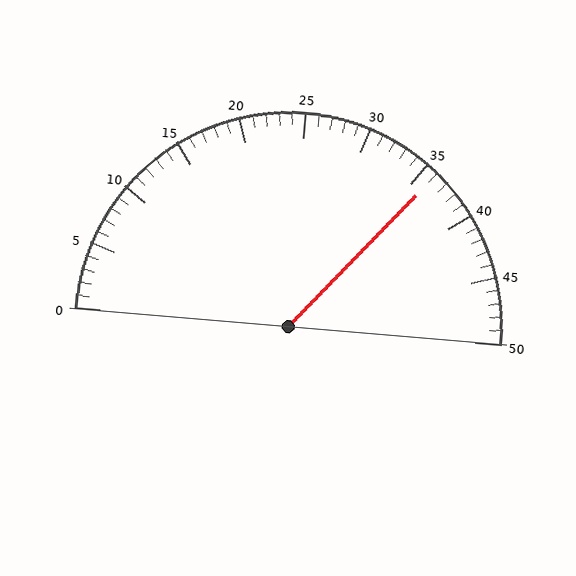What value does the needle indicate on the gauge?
The needle indicates approximately 36.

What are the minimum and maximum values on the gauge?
The gauge ranges from 0 to 50.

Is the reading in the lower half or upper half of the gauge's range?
The reading is in the upper half of the range (0 to 50).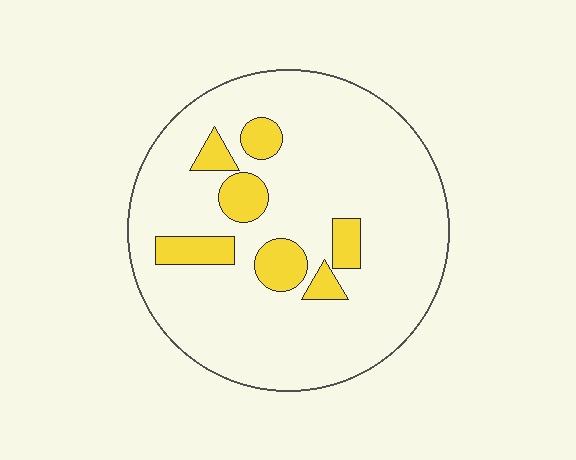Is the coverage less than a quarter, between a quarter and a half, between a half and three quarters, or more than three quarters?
Less than a quarter.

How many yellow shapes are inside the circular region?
7.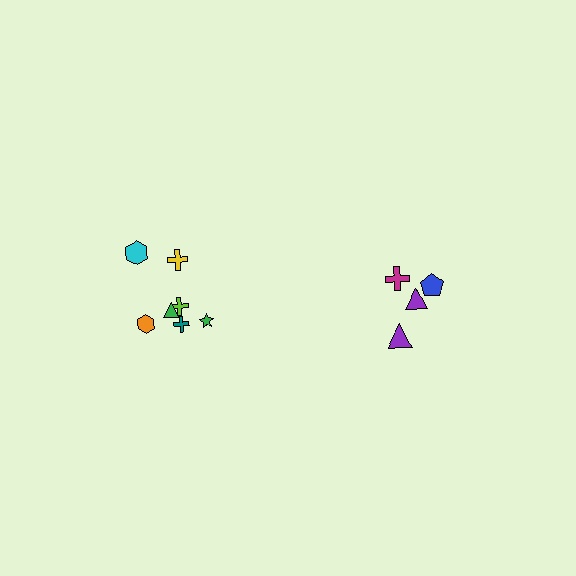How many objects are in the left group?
There are 7 objects.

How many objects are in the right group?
There are 4 objects.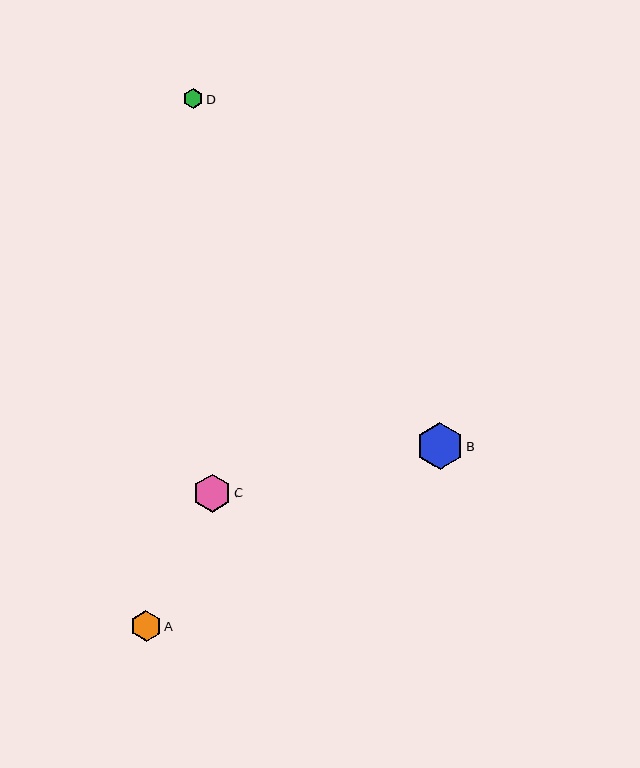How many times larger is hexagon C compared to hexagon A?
Hexagon C is approximately 1.2 times the size of hexagon A.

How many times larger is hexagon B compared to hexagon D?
Hexagon B is approximately 2.3 times the size of hexagon D.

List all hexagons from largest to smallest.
From largest to smallest: B, C, A, D.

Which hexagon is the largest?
Hexagon B is the largest with a size of approximately 47 pixels.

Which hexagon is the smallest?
Hexagon D is the smallest with a size of approximately 20 pixels.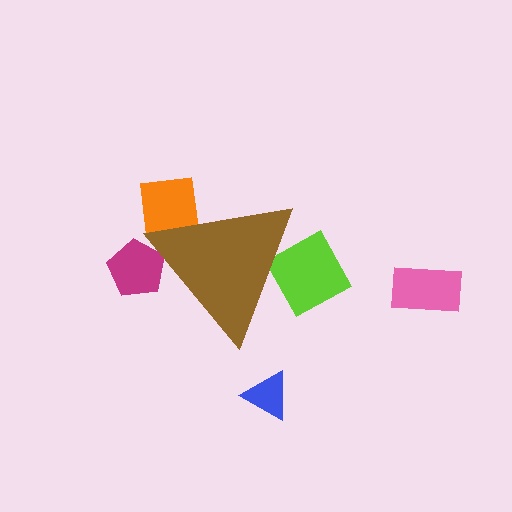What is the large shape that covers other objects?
A brown triangle.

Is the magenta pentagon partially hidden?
Yes, the magenta pentagon is partially hidden behind the brown triangle.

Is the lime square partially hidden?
Yes, the lime square is partially hidden behind the brown triangle.